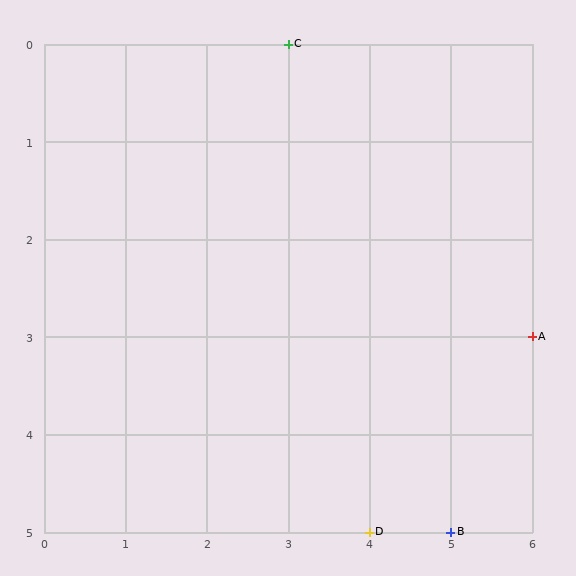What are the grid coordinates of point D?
Point D is at grid coordinates (4, 5).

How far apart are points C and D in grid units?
Points C and D are 1 column and 5 rows apart (about 5.1 grid units diagonally).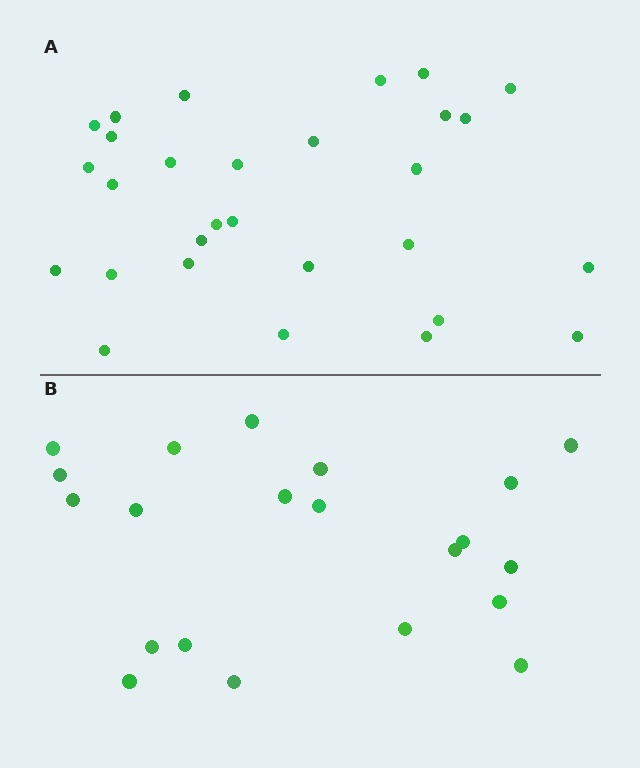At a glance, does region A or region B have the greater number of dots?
Region A (the top region) has more dots.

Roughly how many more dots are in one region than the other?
Region A has roughly 8 or so more dots than region B.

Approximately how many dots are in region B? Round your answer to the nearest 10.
About 20 dots. (The exact count is 21, which rounds to 20.)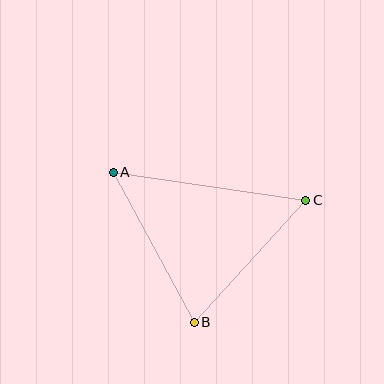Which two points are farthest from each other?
Points A and C are farthest from each other.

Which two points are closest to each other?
Points B and C are closest to each other.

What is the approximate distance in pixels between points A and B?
The distance between A and B is approximately 170 pixels.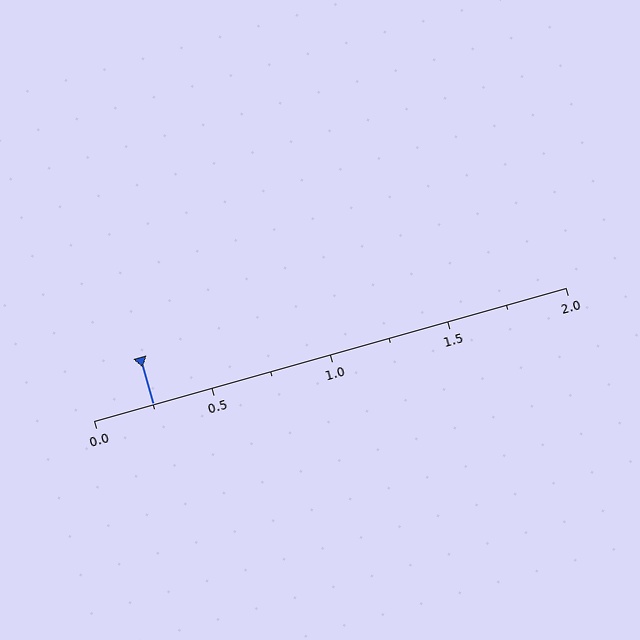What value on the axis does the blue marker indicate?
The marker indicates approximately 0.25.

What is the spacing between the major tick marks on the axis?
The major ticks are spaced 0.5 apart.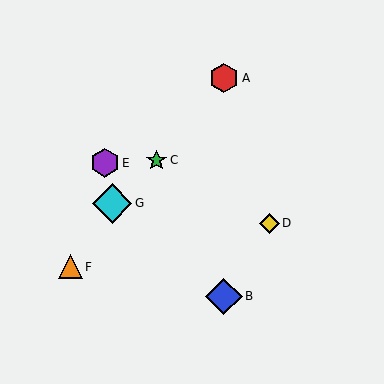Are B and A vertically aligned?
Yes, both are at x≈224.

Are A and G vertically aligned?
No, A is at x≈224 and G is at x≈112.